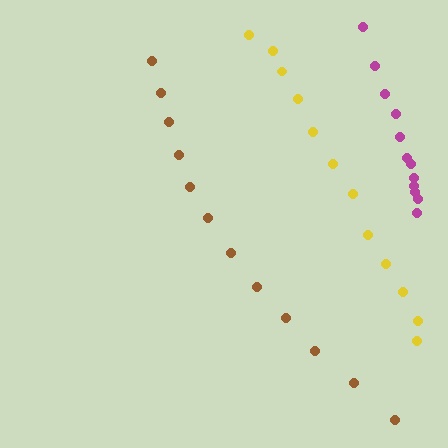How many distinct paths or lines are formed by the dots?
There are 3 distinct paths.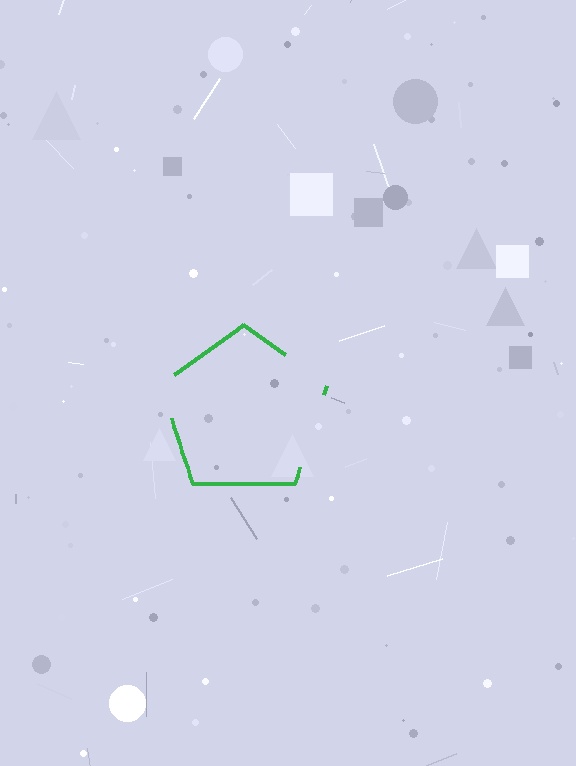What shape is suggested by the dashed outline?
The dashed outline suggests a pentagon.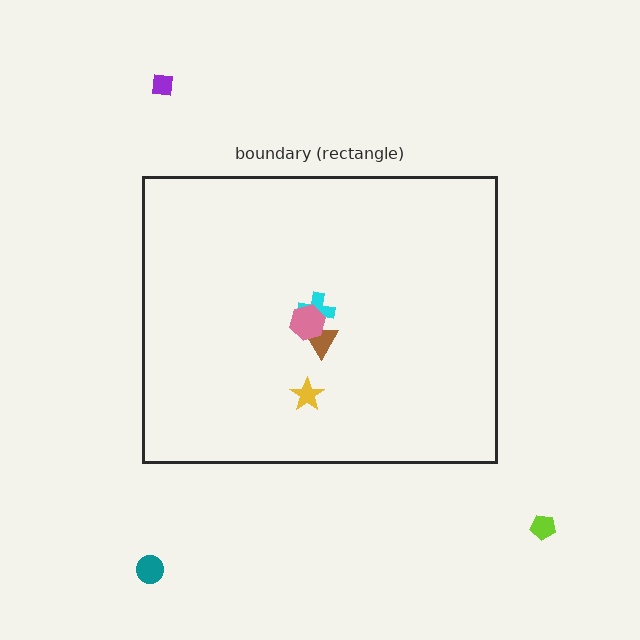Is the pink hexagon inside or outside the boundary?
Inside.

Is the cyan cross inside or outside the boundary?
Inside.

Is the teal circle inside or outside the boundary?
Outside.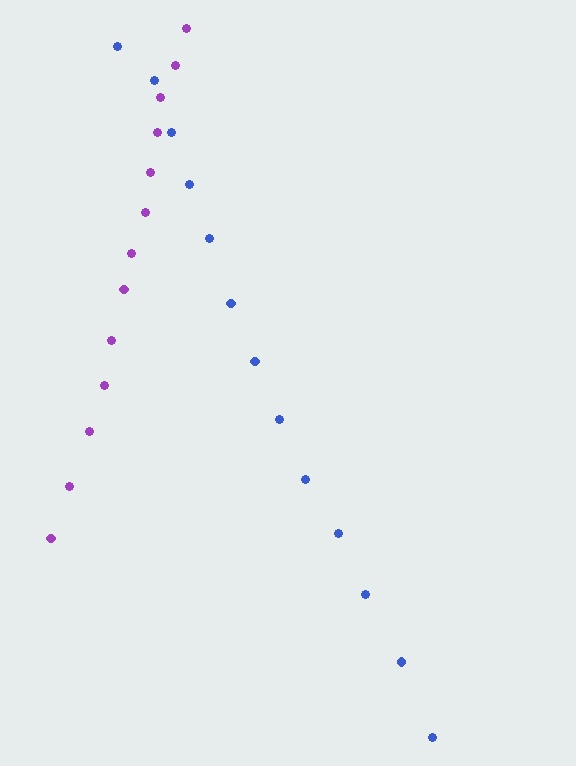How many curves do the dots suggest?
There are 2 distinct paths.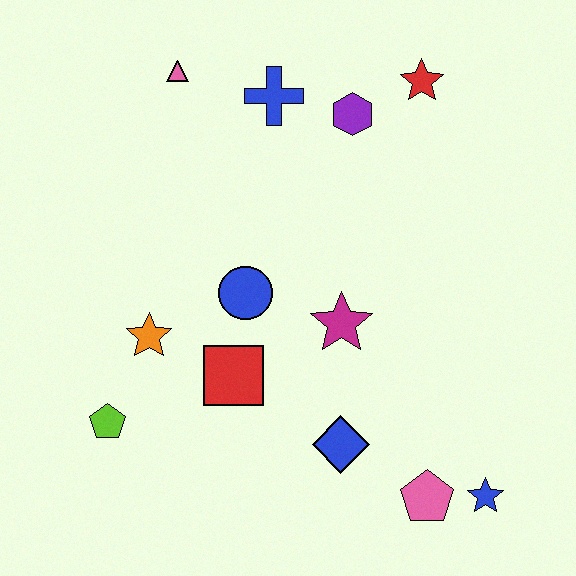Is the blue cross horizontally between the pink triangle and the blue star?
Yes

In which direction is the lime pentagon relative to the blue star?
The lime pentagon is to the left of the blue star.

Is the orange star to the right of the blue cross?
No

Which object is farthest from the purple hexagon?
The blue star is farthest from the purple hexagon.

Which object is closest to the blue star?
The pink pentagon is closest to the blue star.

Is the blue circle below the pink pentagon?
No